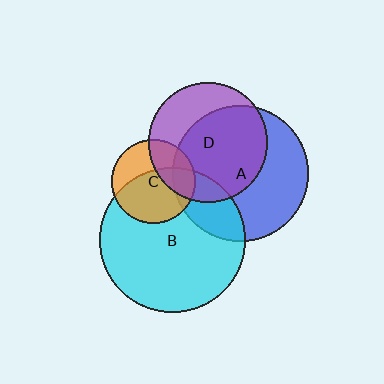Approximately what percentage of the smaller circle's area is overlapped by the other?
Approximately 65%.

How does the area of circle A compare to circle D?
Approximately 1.3 times.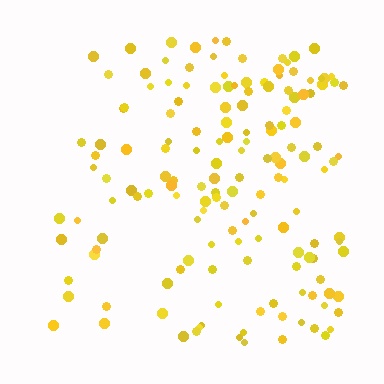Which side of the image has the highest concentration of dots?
The right.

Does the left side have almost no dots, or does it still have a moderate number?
Still a moderate number, just noticeably fewer than the right.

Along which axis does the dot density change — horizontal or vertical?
Horizontal.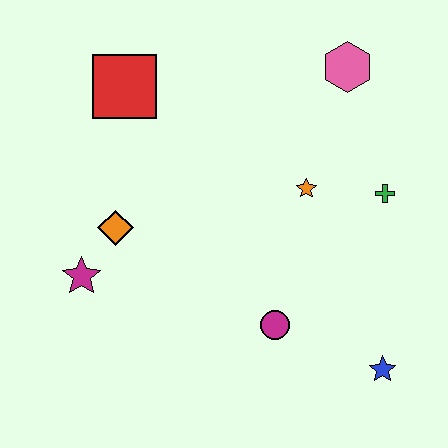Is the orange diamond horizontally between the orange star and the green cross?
No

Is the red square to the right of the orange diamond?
Yes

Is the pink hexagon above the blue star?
Yes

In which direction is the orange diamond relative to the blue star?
The orange diamond is to the left of the blue star.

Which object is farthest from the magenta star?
The pink hexagon is farthest from the magenta star.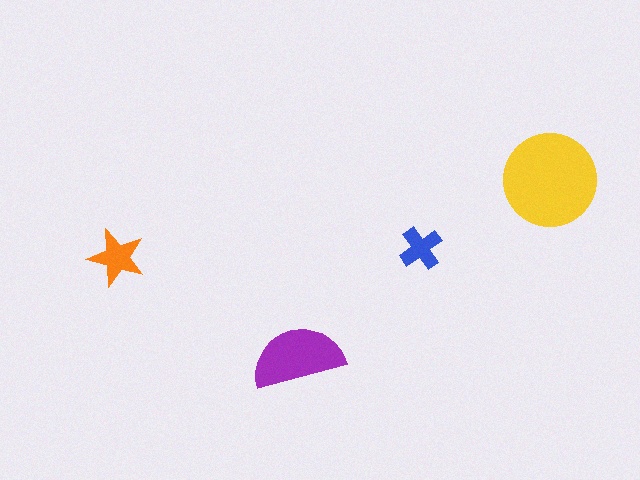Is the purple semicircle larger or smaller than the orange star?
Larger.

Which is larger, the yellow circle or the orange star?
The yellow circle.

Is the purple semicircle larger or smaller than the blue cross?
Larger.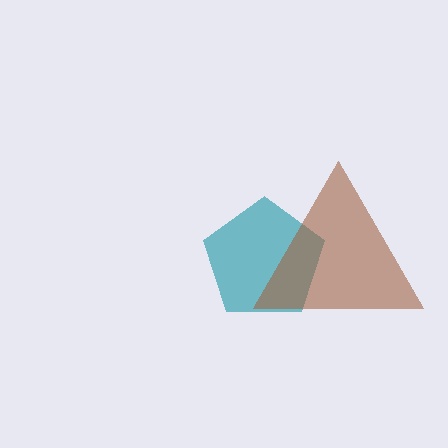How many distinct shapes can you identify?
There are 2 distinct shapes: a teal pentagon, a brown triangle.